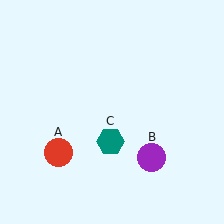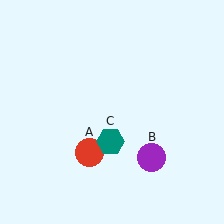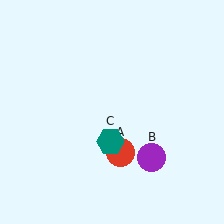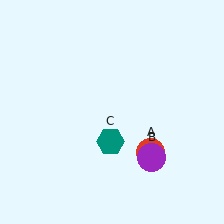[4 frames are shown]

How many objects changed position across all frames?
1 object changed position: red circle (object A).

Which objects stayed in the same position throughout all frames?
Purple circle (object B) and teal hexagon (object C) remained stationary.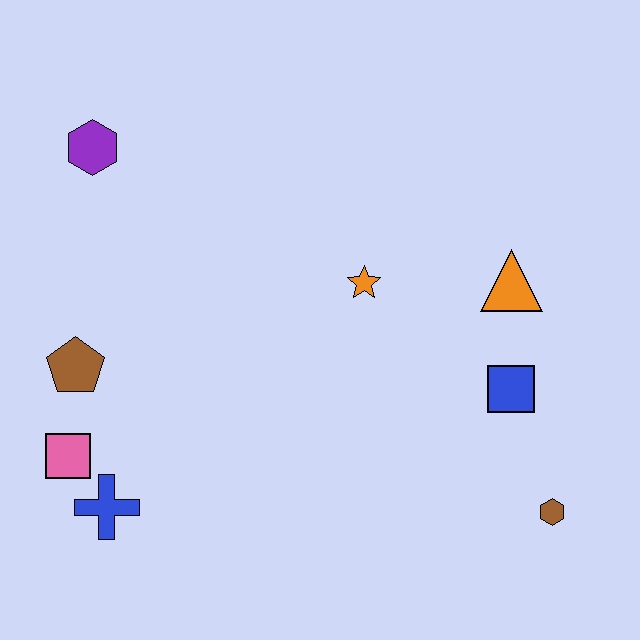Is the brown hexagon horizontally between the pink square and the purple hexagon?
No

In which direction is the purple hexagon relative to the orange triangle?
The purple hexagon is to the left of the orange triangle.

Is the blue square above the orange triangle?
No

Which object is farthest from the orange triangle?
The pink square is farthest from the orange triangle.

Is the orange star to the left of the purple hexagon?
No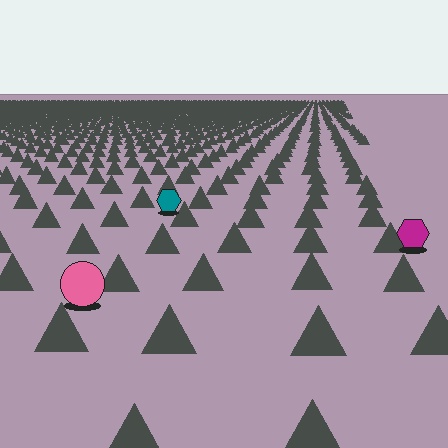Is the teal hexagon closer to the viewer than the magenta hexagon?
No. The magenta hexagon is closer — you can tell from the texture gradient: the ground texture is coarser near it.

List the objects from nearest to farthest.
From nearest to farthest: the pink circle, the magenta hexagon, the teal hexagon.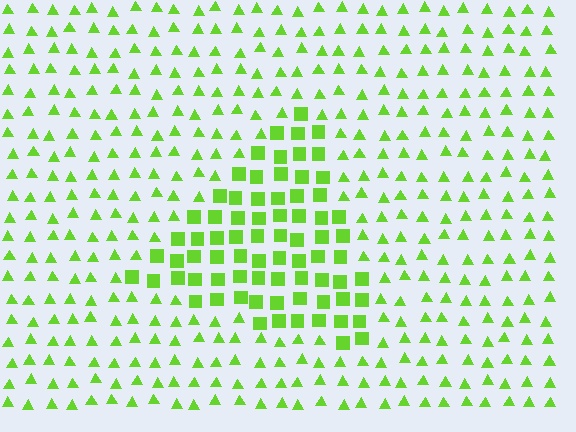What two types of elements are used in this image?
The image uses squares inside the triangle region and triangles outside it.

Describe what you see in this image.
The image is filled with small lime elements arranged in a uniform grid. A triangle-shaped region contains squares, while the surrounding area contains triangles. The boundary is defined purely by the change in element shape.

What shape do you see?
I see a triangle.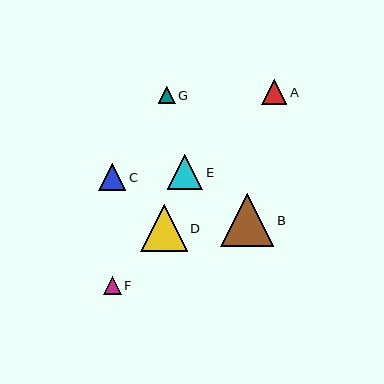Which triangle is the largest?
Triangle B is the largest with a size of approximately 53 pixels.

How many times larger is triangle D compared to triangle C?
Triangle D is approximately 1.7 times the size of triangle C.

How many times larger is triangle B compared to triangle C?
Triangle B is approximately 2.0 times the size of triangle C.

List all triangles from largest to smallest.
From largest to smallest: B, D, E, C, A, F, G.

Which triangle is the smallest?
Triangle G is the smallest with a size of approximately 17 pixels.